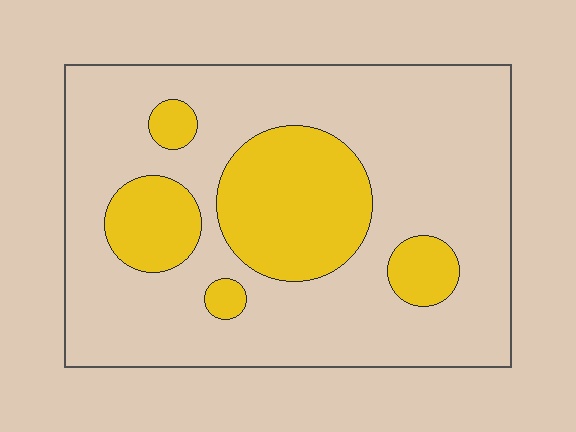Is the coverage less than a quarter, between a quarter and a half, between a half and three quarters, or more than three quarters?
Between a quarter and a half.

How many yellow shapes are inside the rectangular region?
5.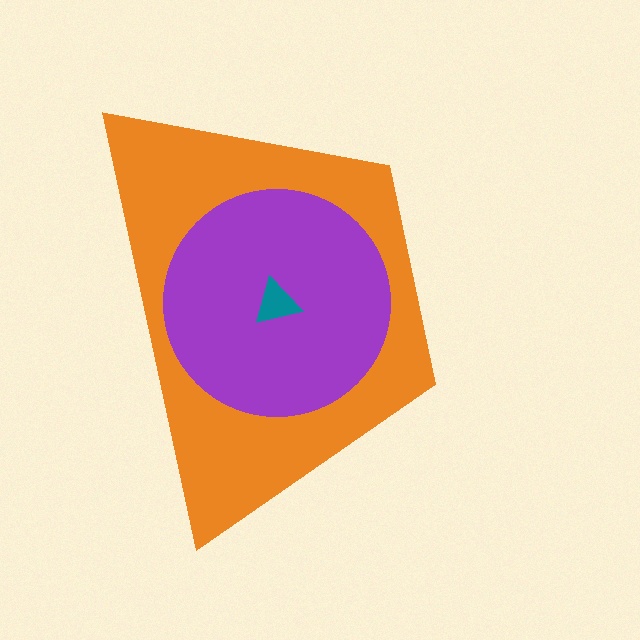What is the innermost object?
The teal triangle.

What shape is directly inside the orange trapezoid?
The purple circle.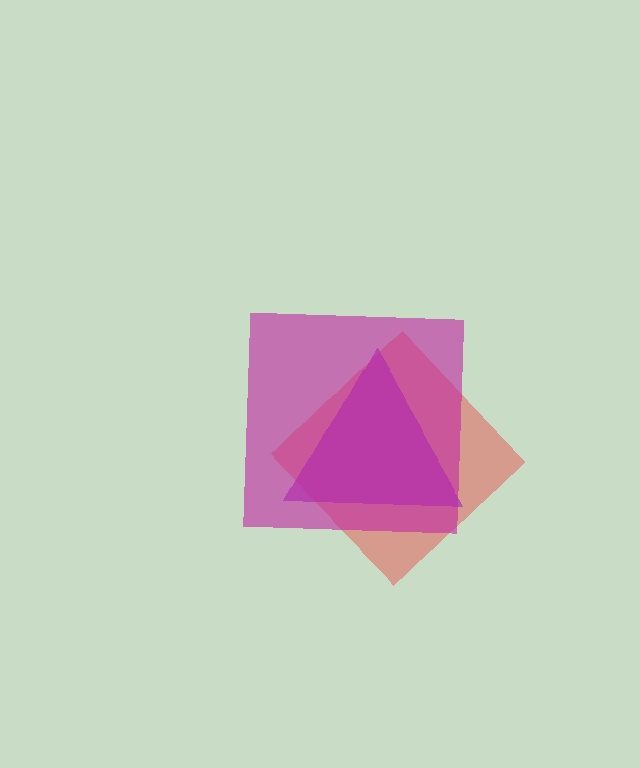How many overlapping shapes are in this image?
There are 3 overlapping shapes in the image.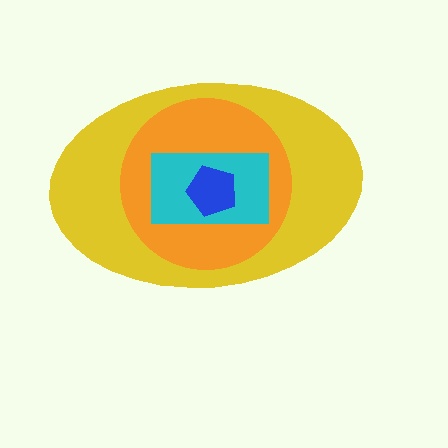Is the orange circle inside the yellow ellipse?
Yes.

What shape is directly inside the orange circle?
The cyan rectangle.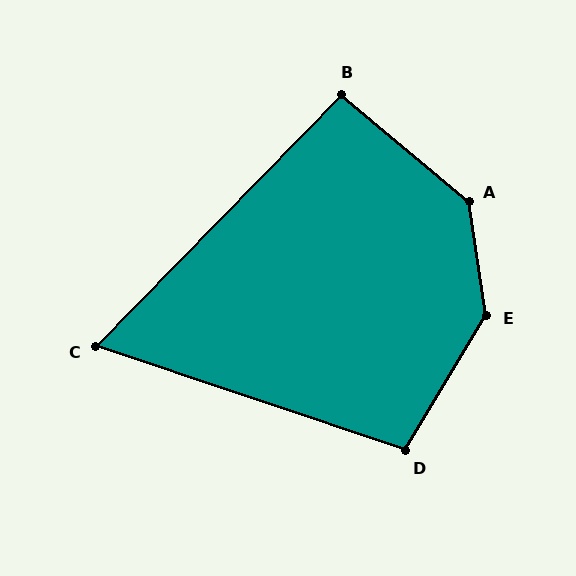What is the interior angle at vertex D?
Approximately 102 degrees (obtuse).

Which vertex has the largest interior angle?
E, at approximately 140 degrees.